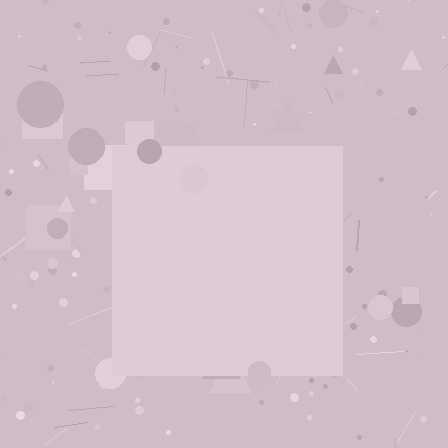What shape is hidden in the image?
A square is hidden in the image.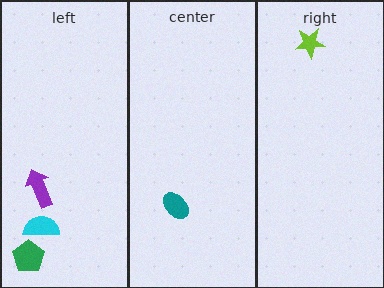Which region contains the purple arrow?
The left region.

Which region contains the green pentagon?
The left region.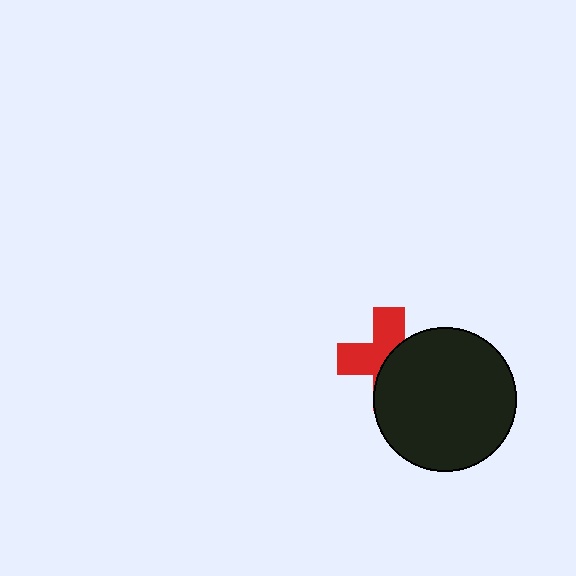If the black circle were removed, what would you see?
You would see the complete red cross.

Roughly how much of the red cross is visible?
About half of it is visible (roughly 48%).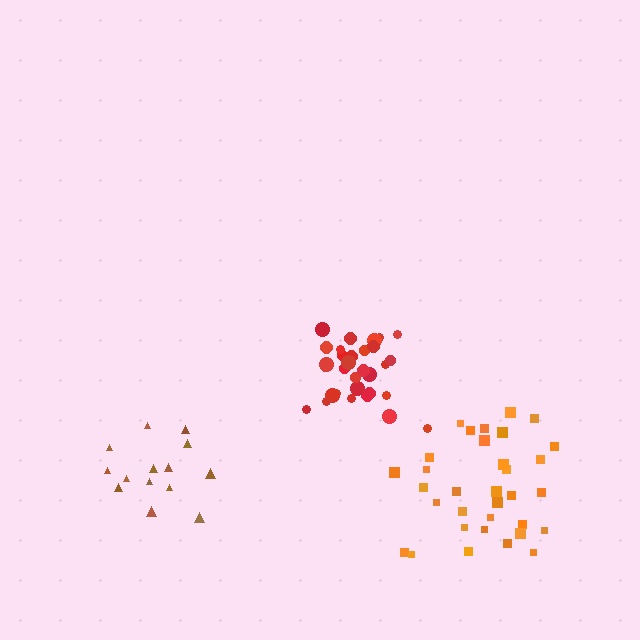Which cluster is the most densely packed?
Red.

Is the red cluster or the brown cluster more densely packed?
Red.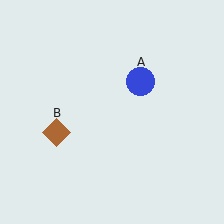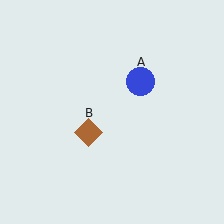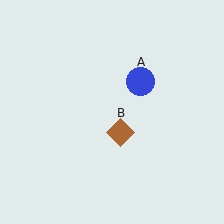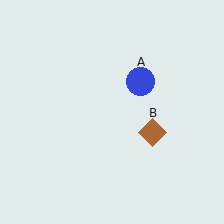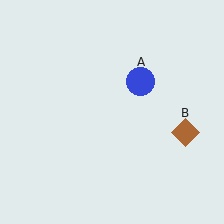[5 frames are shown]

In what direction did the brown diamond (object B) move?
The brown diamond (object B) moved right.